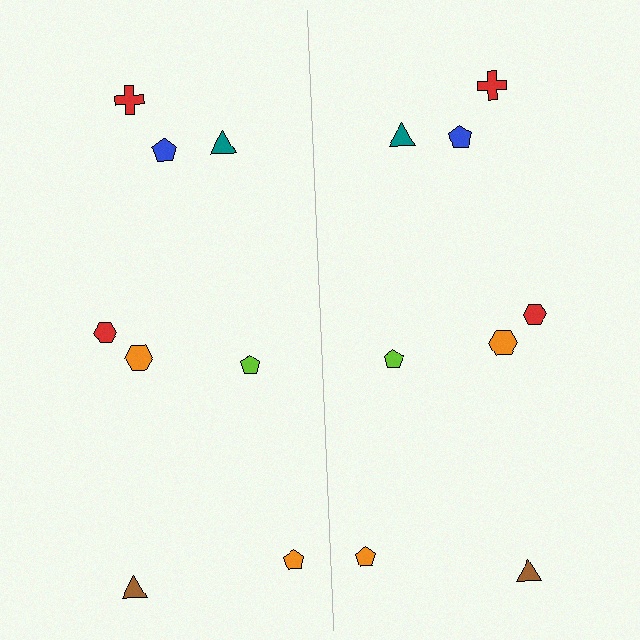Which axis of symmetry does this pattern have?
The pattern has a vertical axis of symmetry running through the center of the image.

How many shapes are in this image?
There are 16 shapes in this image.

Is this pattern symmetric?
Yes, this pattern has bilateral (reflection) symmetry.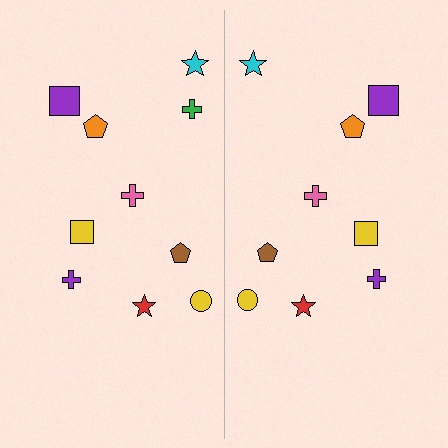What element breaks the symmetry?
A green cross is missing from the right side.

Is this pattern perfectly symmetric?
No, the pattern is not perfectly symmetric. A green cross is missing from the right side.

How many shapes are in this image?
There are 19 shapes in this image.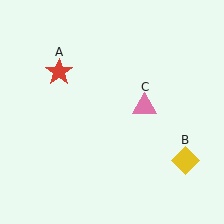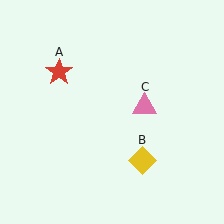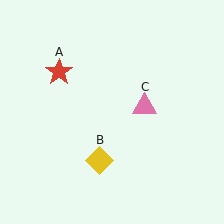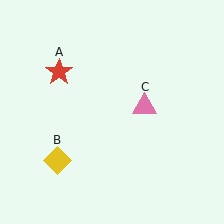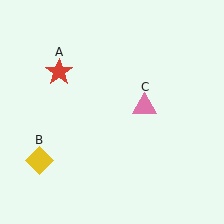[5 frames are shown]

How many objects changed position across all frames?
1 object changed position: yellow diamond (object B).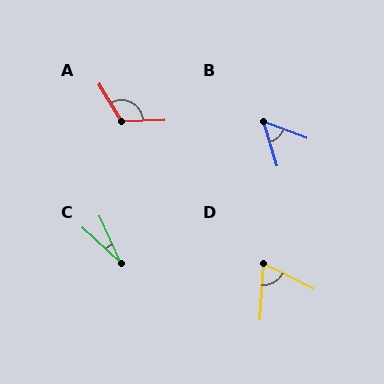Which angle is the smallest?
C, at approximately 23 degrees.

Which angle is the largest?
A, at approximately 119 degrees.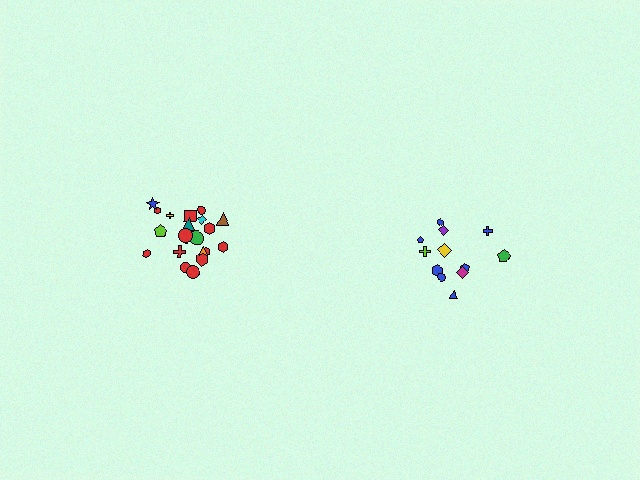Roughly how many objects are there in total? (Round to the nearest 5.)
Roughly 35 objects in total.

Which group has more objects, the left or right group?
The left group.